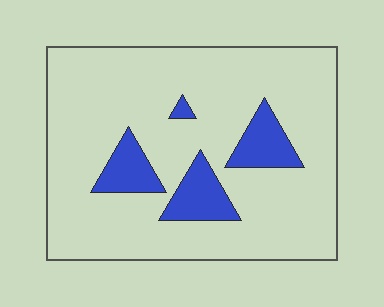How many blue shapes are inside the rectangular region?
4.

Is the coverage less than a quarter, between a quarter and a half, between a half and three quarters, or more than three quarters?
Less than a quarter.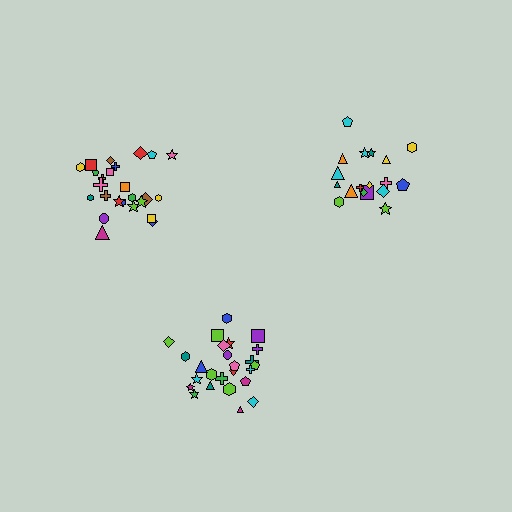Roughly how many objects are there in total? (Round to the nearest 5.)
Roughly 70 objects in total.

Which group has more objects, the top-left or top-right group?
The top-left group.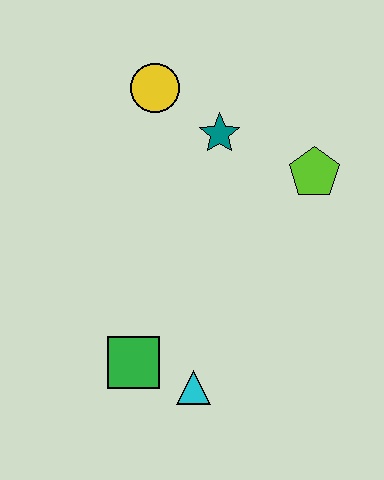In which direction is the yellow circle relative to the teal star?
The yellow circle is to the left of the teal star.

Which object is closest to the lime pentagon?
The teal star is closest to the lime pentagon.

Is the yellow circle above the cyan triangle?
Yes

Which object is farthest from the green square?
The yellow circle is farthest from the green square.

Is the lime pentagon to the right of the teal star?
Yes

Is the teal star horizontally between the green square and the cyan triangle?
No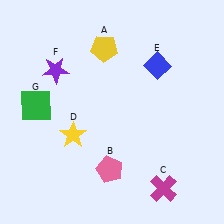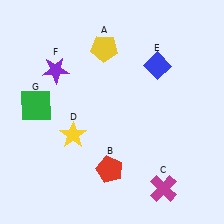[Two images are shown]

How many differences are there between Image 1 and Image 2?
There is 1 difference between the two images.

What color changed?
The pentagon (B) changed from pink in Image 1 to red in Image 2.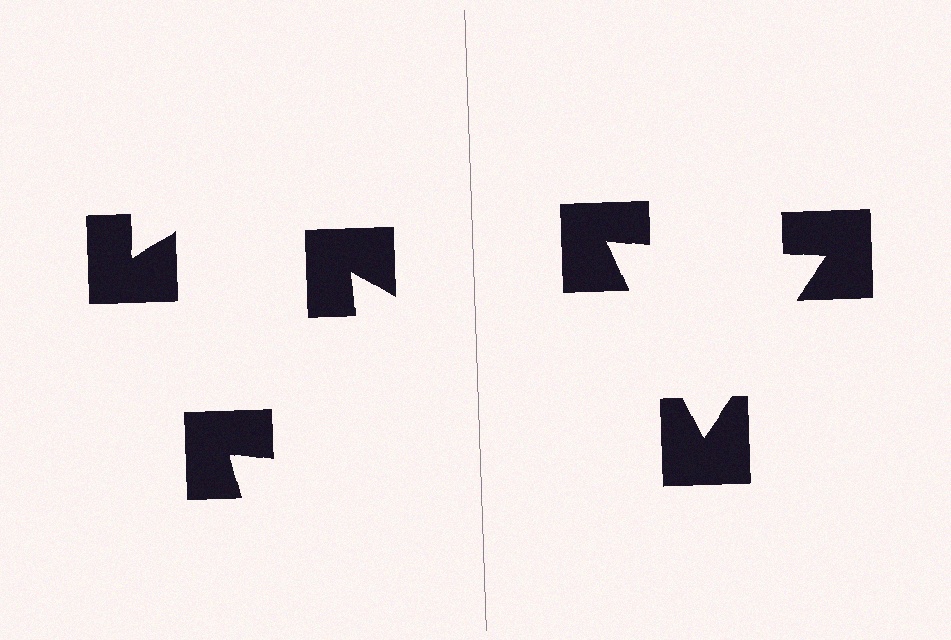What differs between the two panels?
The notched squares are positioned identically on both sides; only the wedge orientations differ. On the right they align to a triangle; on the left they are misaligned.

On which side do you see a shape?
An illusory triangle appears on the right side. On the left side the wedge cuts are rotated, so no coherent shape forms.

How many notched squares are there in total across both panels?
6 — 3 on each side.